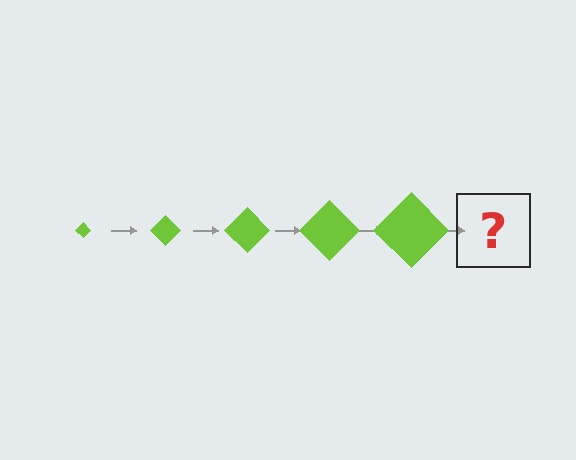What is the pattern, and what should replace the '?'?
The pattern is that the diamond gets progressively larger each step. The '?' should be a lime diamond, larger than the previous one.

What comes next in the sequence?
The next element should be a lime diamond, larger than the previous one.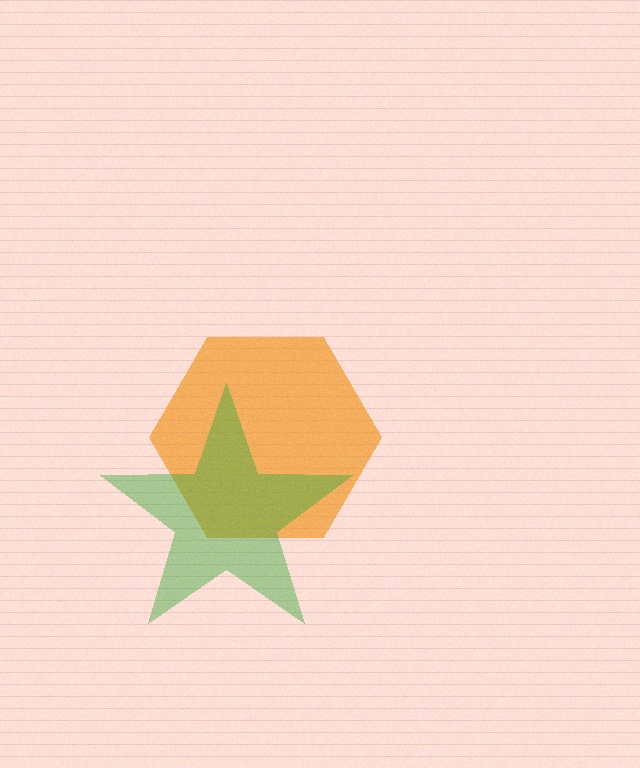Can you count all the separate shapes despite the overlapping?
Yes, there are 2 separate shapes.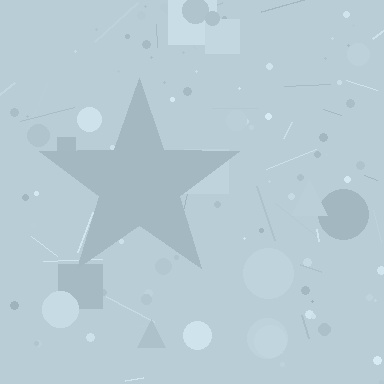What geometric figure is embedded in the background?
A star is embedded in the background.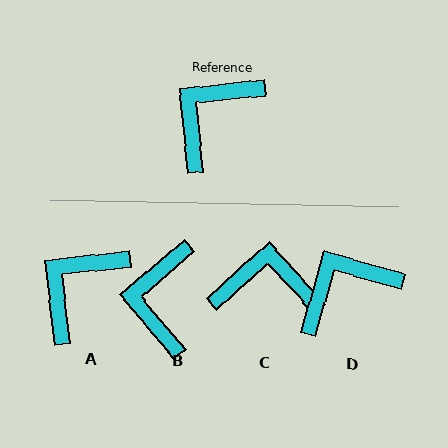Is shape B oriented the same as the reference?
No, it is off by about 34 degrees.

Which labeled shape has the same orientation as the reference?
A.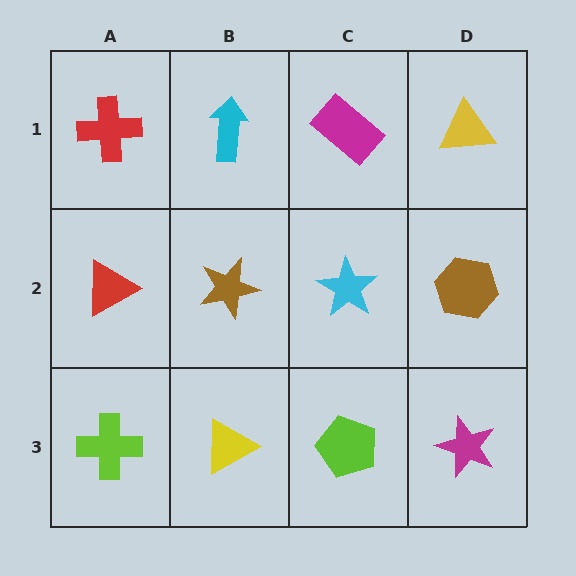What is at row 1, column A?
A red cross.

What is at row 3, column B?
A yellow triangle.